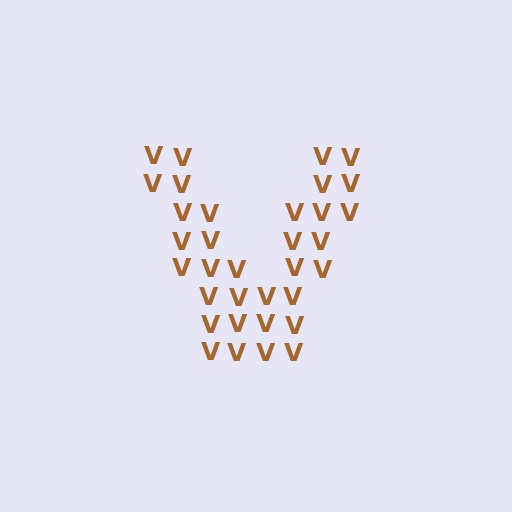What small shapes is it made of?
It is made of small letter V's.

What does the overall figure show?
The overall figure shows the letter V.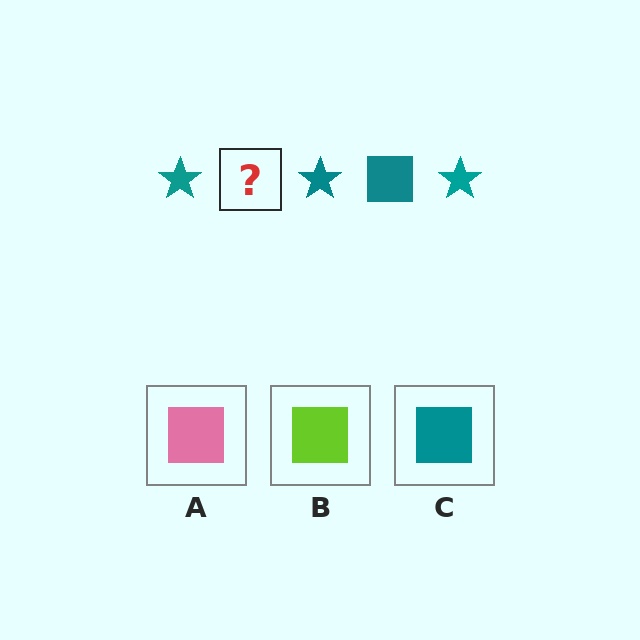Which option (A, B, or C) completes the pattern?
C.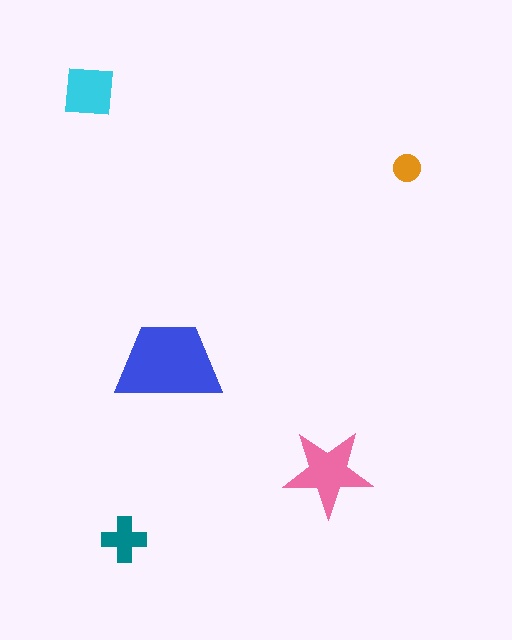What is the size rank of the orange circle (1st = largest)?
5th.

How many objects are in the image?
There are 5 objects in the image.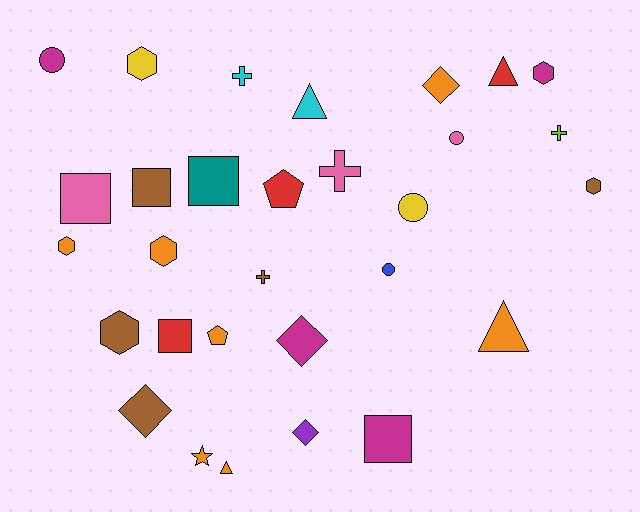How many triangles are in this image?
There are 4 triangles.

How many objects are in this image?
There are 30 objects.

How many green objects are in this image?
There are no green objects.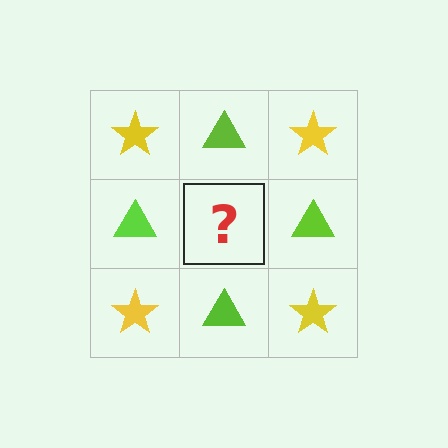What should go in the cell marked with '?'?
The missing cell should contain a yellow star.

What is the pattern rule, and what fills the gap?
The rule is that it alternates yellow star and lime triangle in a checkerboard pattern. The gap should be filled with a yellow star.